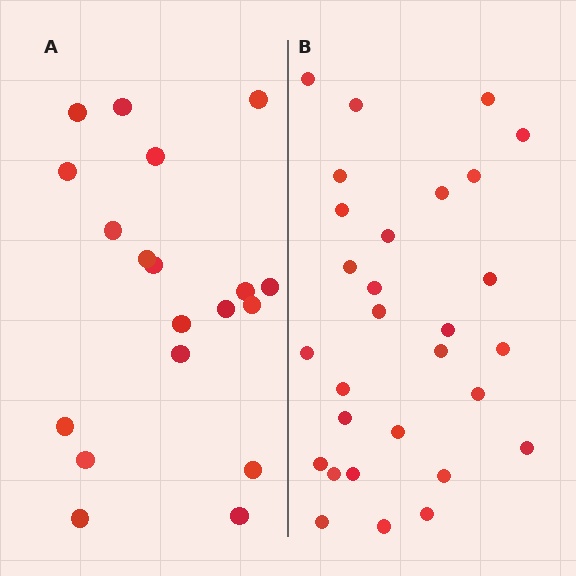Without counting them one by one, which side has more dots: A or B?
Region B (the right region) has more dots.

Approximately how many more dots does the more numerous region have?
Region B has roughly 10 or so more dots than region A.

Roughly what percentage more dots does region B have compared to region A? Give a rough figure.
About 55% more.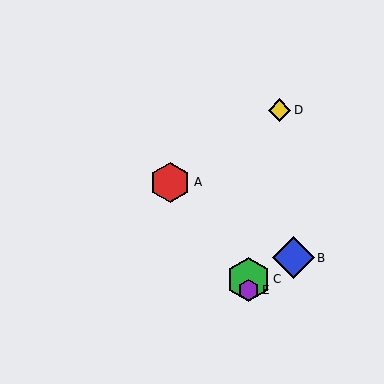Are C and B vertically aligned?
No, C is at x≈248 and B is at x≈294.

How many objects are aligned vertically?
2 objects (C, E) are aligned vertically.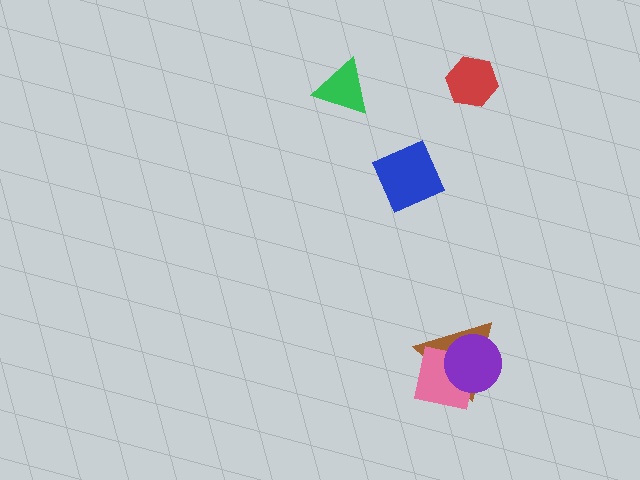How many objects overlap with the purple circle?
2 objects overlap with the purple circle.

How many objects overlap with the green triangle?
0 objects overlap with the green triangle.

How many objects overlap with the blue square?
0 objects overlap with the blue square.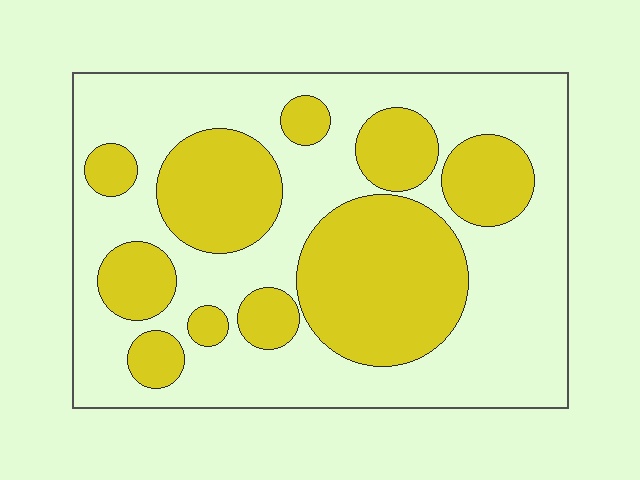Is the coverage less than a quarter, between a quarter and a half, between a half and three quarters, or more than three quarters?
Between a quarter and a half.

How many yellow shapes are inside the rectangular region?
10.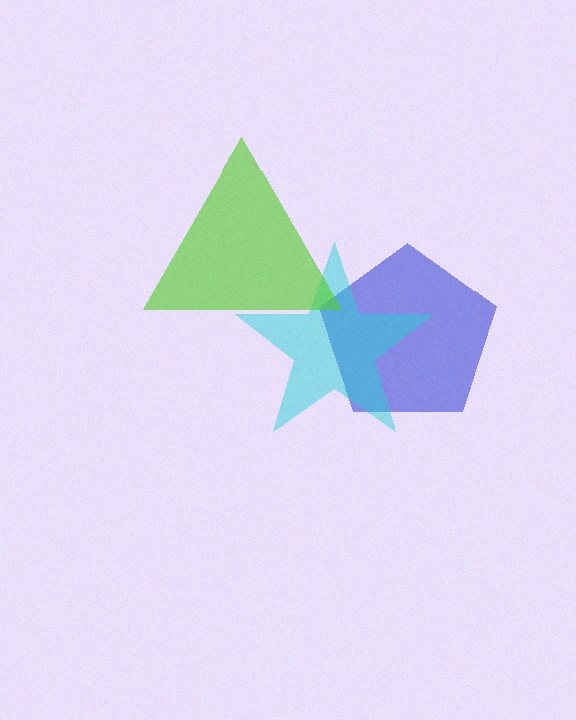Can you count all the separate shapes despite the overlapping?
Yes, there are 3 separate shapes.